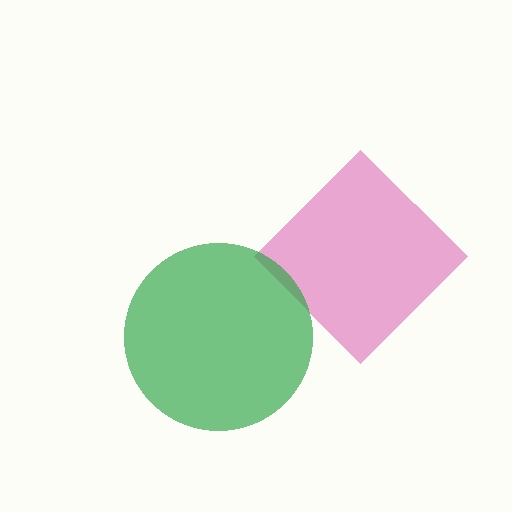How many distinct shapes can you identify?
There are 2 distinct shapes: a magenta diamond, a green circle.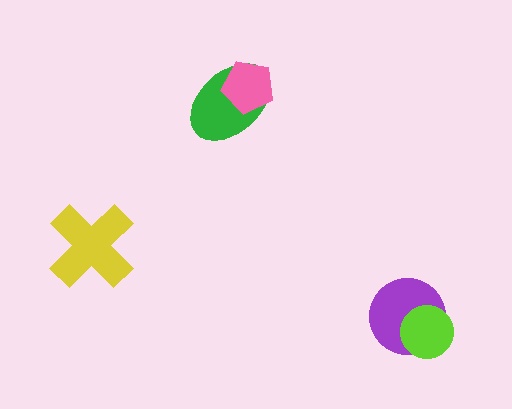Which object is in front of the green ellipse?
The pink pentagon is in front of the green ellipse.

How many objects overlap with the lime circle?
1 object overlaps with the lime circle.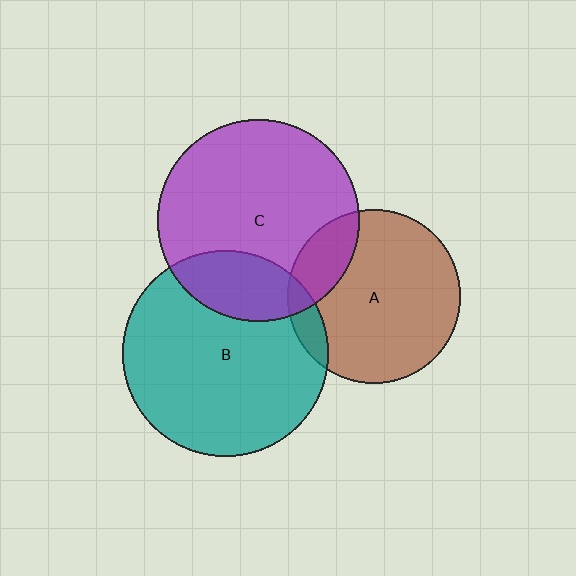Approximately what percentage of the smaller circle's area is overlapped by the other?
Approximately 20%.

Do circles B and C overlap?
Yes.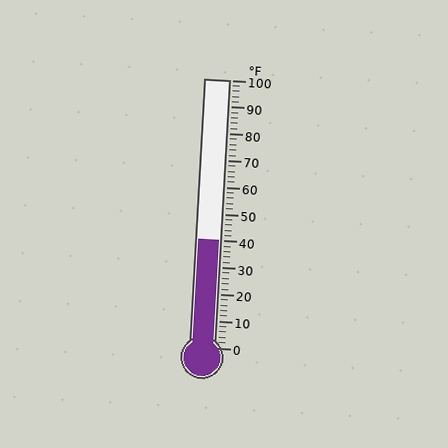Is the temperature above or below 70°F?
The temperature is below 70°F.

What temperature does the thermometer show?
The thermometer shows approximately 40°F.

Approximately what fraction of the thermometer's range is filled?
The thermometer is filled to approximately 40% of its range.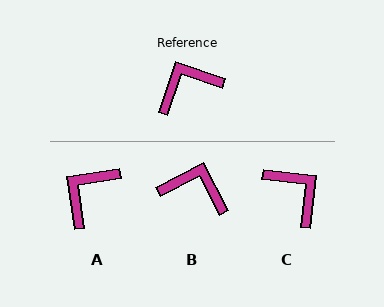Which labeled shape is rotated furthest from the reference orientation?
C, about 78 degrees away.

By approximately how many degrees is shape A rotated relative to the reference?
Approximately 27 degrees counter-clockwise.